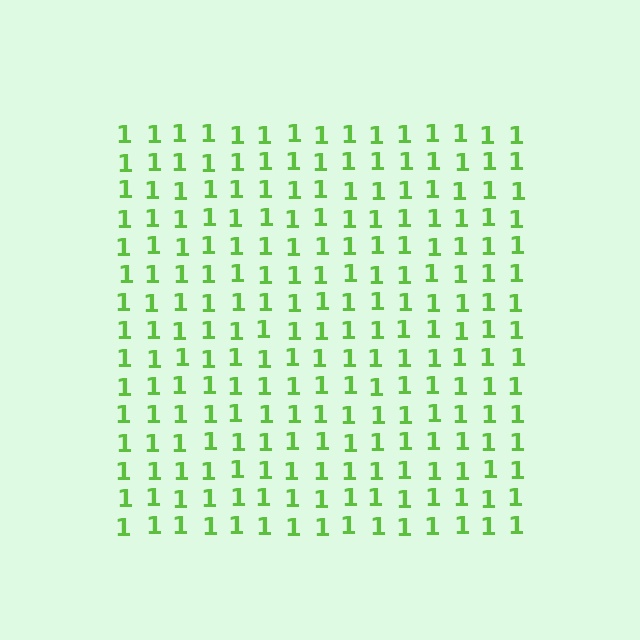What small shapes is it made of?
It is made of small digit 1's.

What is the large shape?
The large shape is a square.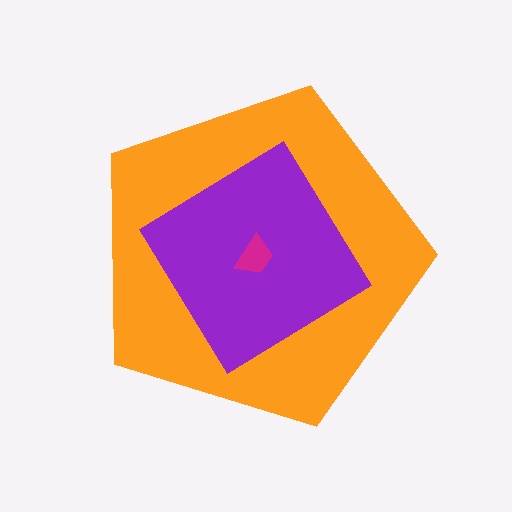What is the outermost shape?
The orange pentagon.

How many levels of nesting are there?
3.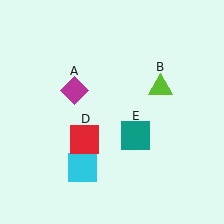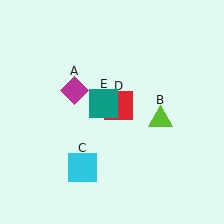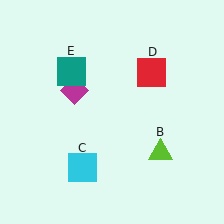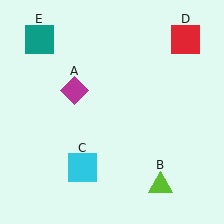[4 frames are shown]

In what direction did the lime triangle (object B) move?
The lime triangle (object B) moved down.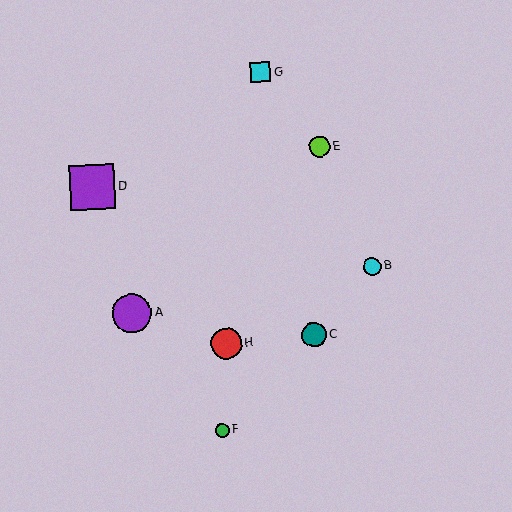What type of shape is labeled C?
Shape C is a teal circle.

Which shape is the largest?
The purple square (labeled D) is the largest.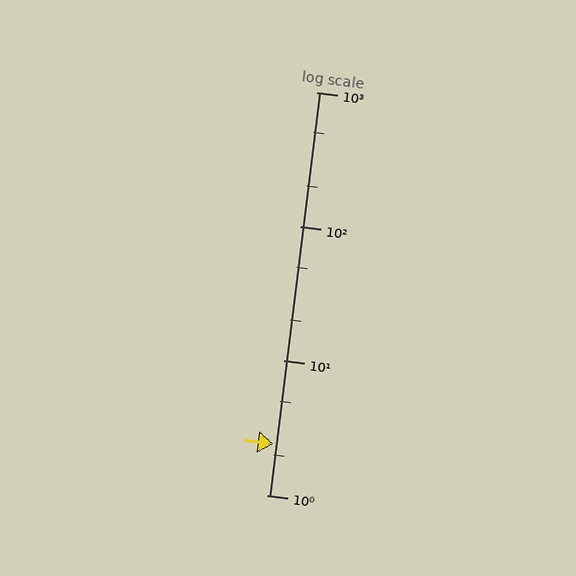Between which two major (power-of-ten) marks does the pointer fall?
The pointer is between 1 and 10.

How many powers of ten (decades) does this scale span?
The scale spans 3 decades, from 1 to 1000.